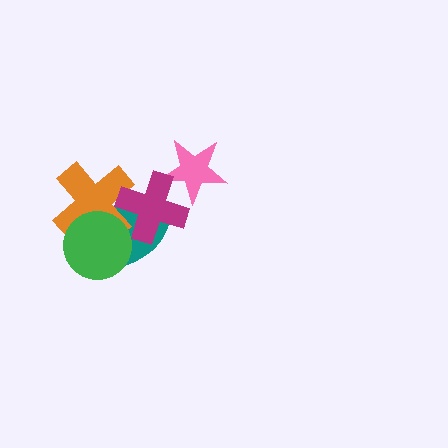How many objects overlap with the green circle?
2 objects overlap with the green circle.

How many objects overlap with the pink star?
1 object overlaps with the pink star.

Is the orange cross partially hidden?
Yes, it is partially covered by another shape.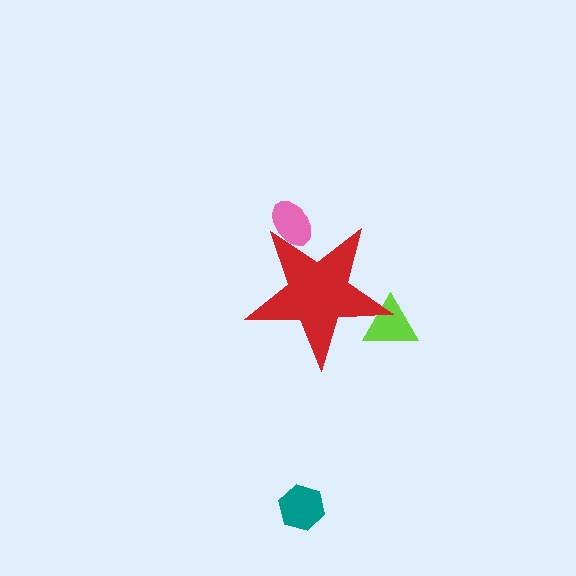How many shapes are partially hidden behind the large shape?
2 shapes are partially hidden.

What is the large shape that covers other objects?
A red star.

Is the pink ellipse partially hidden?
Yes, the pink ellipse is partially hidden behind the red star.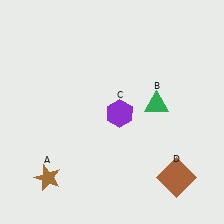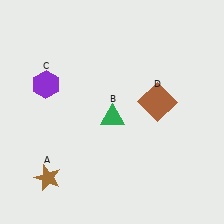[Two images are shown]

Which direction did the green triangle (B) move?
The green triangle (B) moved left.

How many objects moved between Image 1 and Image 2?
3 objects moved between the two images.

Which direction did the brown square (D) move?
The brown square (D) moved up.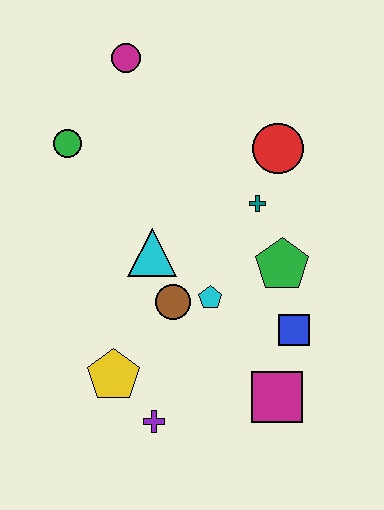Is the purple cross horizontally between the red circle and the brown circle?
No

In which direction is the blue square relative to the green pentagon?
The blue square is below the green pentagon.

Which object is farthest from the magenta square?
The magenta circle is farthest from the magenta square.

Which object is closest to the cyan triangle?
The brown circle is closest to the cyan triangle.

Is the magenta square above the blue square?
No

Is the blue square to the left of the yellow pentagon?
No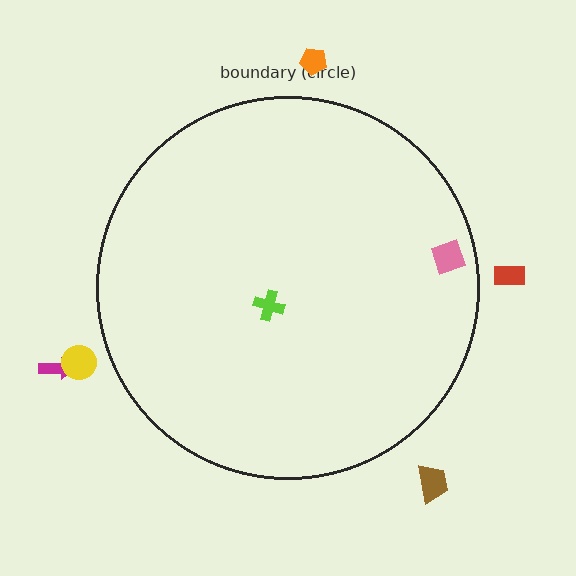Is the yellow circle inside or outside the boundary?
Outside.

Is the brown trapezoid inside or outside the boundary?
Outside.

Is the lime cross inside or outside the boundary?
Inside.